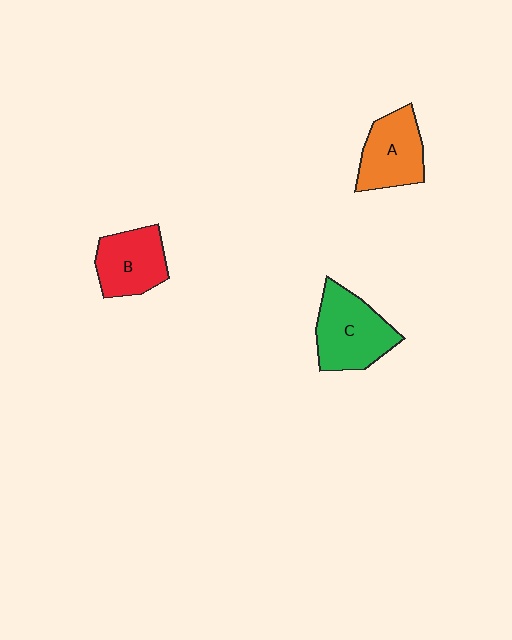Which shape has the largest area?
Shape C (green).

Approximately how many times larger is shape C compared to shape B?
Approximately 1.2 times.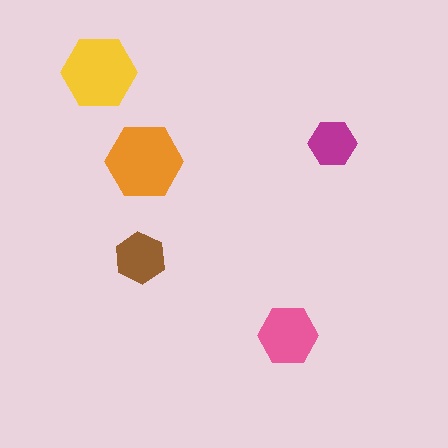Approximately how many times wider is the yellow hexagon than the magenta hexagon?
About 1.5 times wider.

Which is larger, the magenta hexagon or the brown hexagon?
The brown one.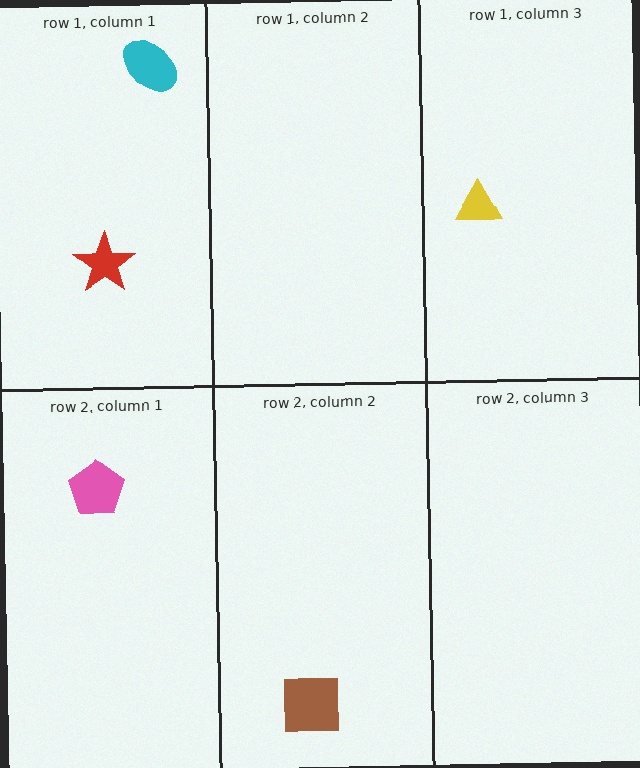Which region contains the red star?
The row 1, column 1 region.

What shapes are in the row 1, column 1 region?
The red star, the cyan ellipse.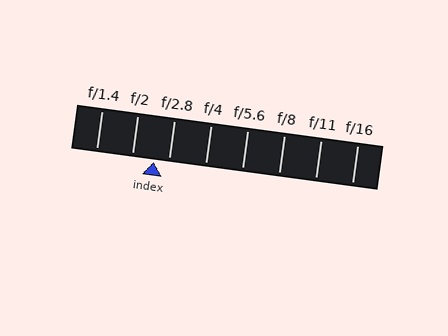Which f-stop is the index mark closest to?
The index mark is closest to f/2.8.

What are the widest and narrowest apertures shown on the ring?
The widest aperture shown is f/1.4 and the narrowest is f/16.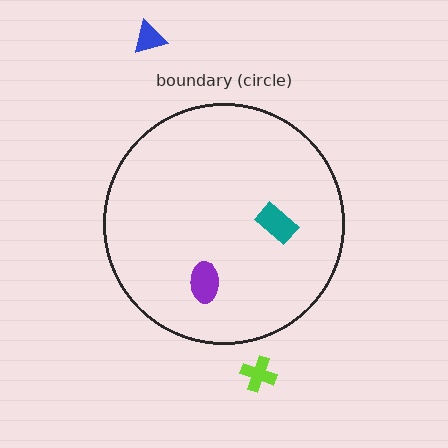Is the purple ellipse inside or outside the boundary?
Inside.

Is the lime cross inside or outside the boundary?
Outside.